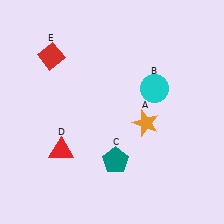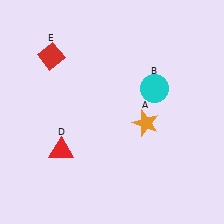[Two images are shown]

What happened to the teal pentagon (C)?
The teal pentagon (C) was removed in Image 2. It was in the bottom-right area of Image 1.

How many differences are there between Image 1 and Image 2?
There is 1 difference between the two images.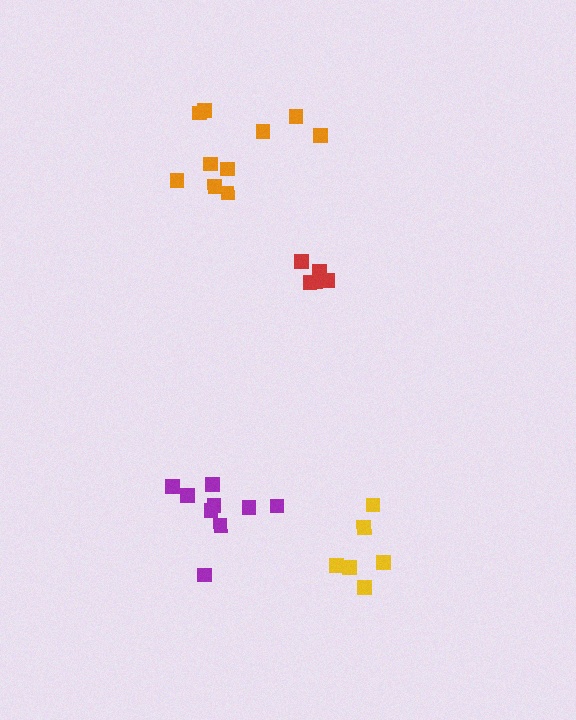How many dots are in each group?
Group 1: 10 dots, Group 2: 6 dots, Group 3: 9 dots, Group 4: 5 dots (30 total).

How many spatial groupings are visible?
There are 4 spatial groupings.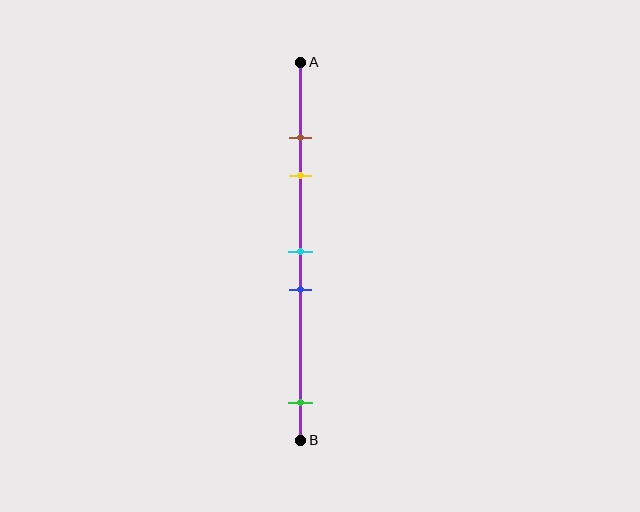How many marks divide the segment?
There are 5 marks dividing the segment.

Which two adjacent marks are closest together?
The brown and yellow marks are the closest adjacent pair.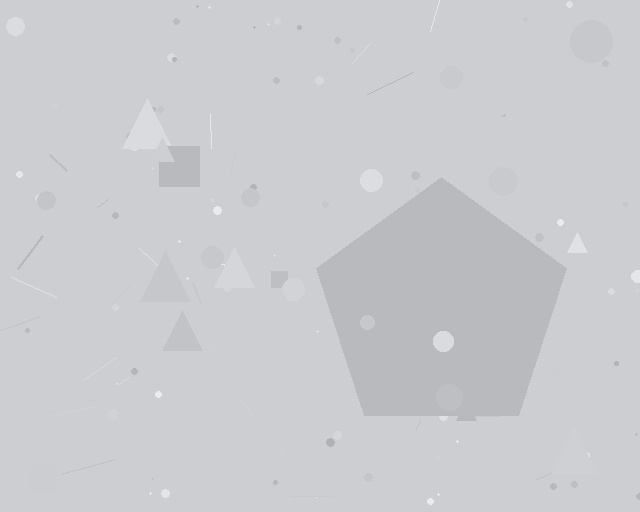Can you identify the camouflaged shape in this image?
The camouflaged shape is a pentagon.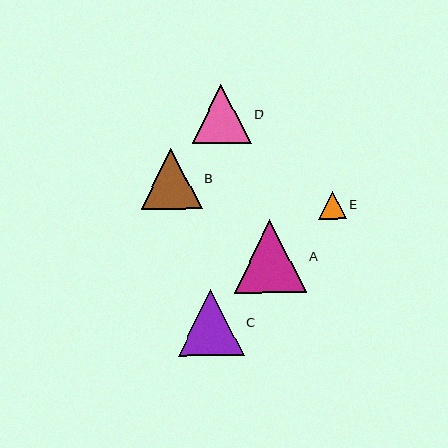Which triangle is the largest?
Triangle A is the largest with a size of approximately 73 pixels.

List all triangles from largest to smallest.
From largest to smallest: A, C, B, D, E.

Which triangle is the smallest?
Triangle E is the smallest with a size of approximately 28 pixels.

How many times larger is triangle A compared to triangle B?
Triangle A is approximately 1.2 times the size of triangle B.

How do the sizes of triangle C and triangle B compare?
Triangle C and triangle B are approximately the same size.